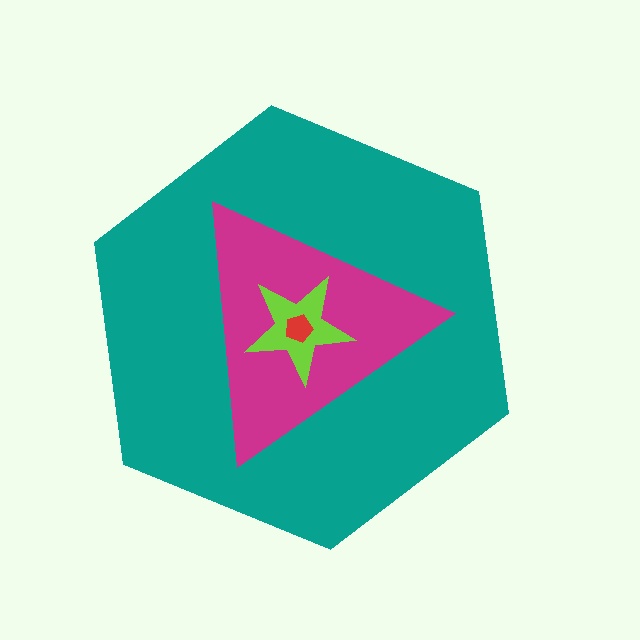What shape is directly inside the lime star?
The red pentagon.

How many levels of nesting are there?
4.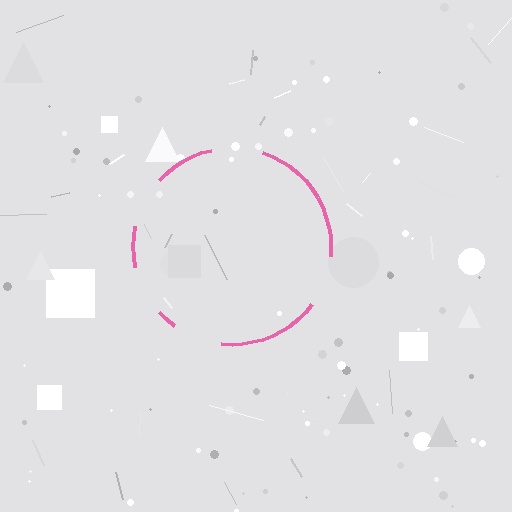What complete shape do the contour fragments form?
The contour fragments form a circle.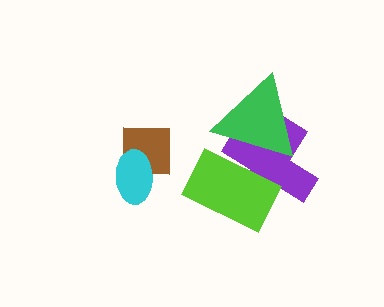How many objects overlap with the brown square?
1 object overlaps with the brown square.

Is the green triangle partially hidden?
No, no other shape covers it.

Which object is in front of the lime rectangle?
The green triangle is in front of the lime rectangle.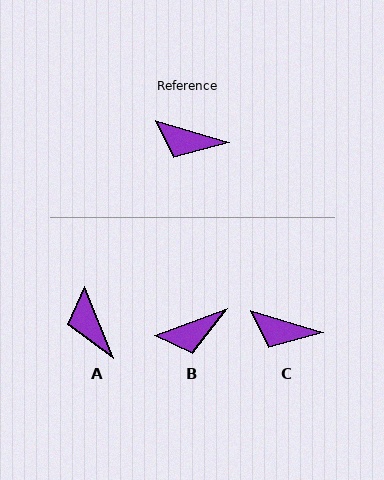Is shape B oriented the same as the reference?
No, it is off by about 37 degrees.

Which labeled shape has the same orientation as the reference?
C.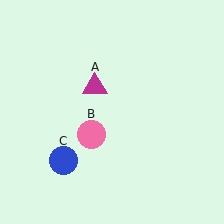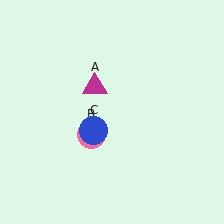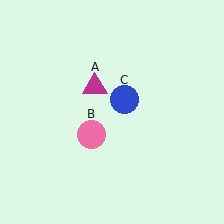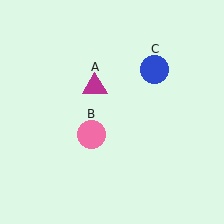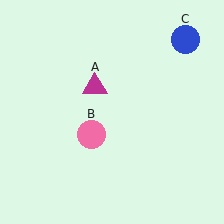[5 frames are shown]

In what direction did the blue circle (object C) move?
The blue circle (object C) moved up and to the right.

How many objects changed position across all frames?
1 object changed position: blue circle (object C).